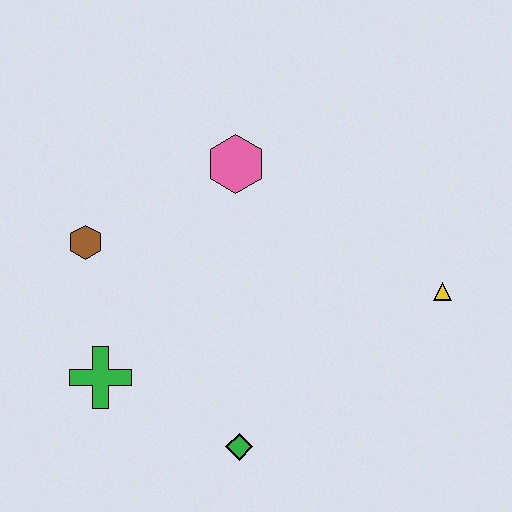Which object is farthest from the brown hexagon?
The yellow triangle is farthest from the brown hexagon.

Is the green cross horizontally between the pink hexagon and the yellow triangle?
No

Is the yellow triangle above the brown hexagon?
No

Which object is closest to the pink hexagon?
The brown hexagon is closest to the pink hexagon.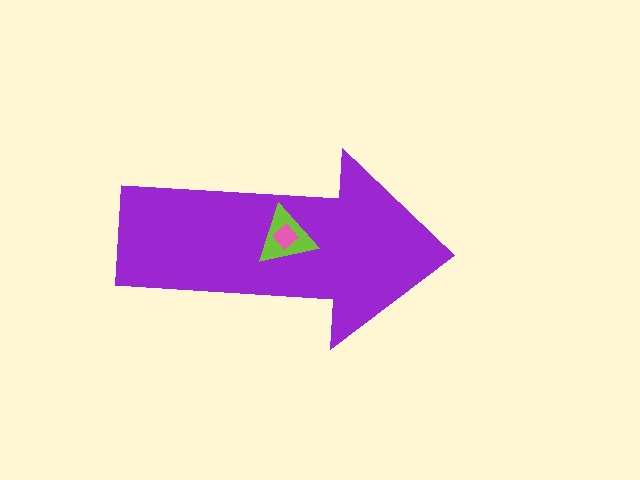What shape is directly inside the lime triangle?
The pink diamond.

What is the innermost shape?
The pink diamond.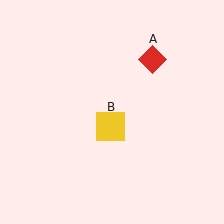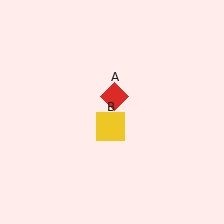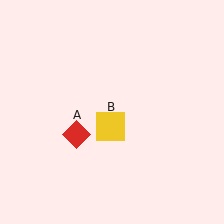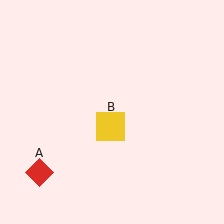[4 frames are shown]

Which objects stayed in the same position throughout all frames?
Yellow square (object B) remained stationary.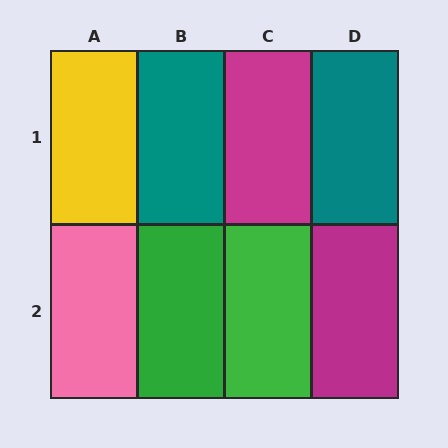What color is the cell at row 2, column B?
Green.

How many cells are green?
2 cells are green.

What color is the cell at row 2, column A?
Pink.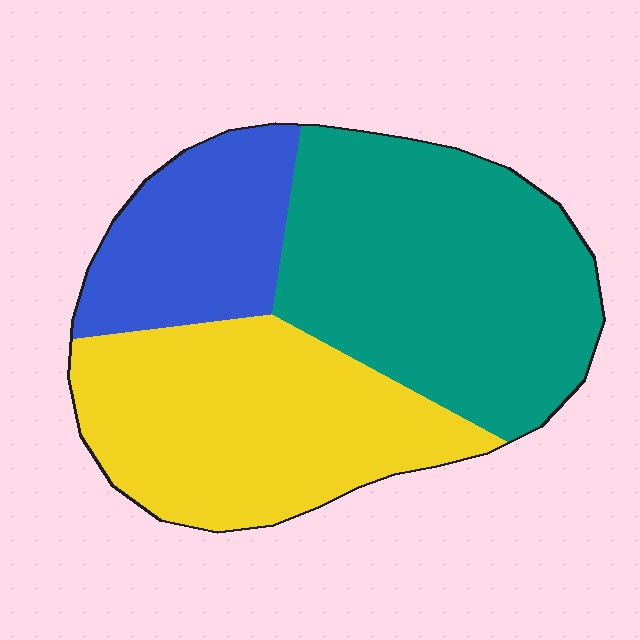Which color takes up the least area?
Blue, at roughly 20%.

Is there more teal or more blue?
Teal.